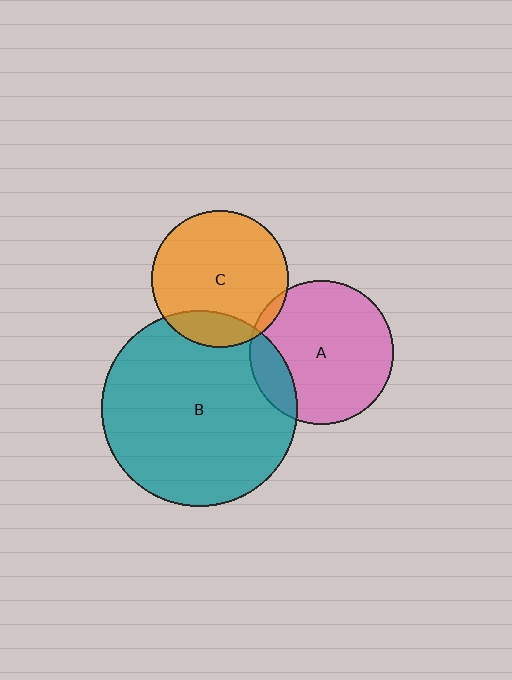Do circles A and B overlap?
Yes.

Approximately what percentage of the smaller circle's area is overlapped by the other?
Approximately 15%.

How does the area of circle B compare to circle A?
Approximately 1.8 times.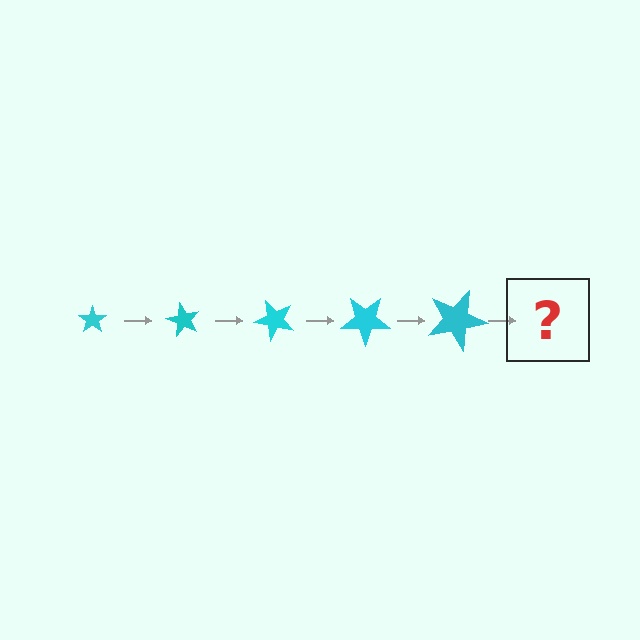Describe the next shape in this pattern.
It should be a star, larger than the previous one and rotated 300 degrees from the start.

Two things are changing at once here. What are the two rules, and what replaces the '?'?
The two rules are that the star grows larger each step and it rotates 60 degrees each step. The '?' should be a star, larger than the previous one and rotated 300 degrees from the start.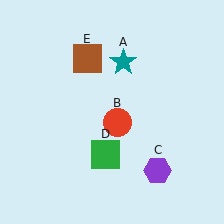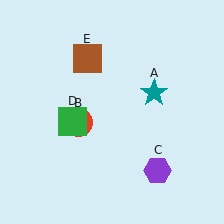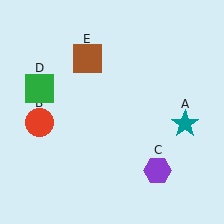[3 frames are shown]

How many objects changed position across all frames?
3 objects changed position: teal star (object A), red circle (object B), green square (object D).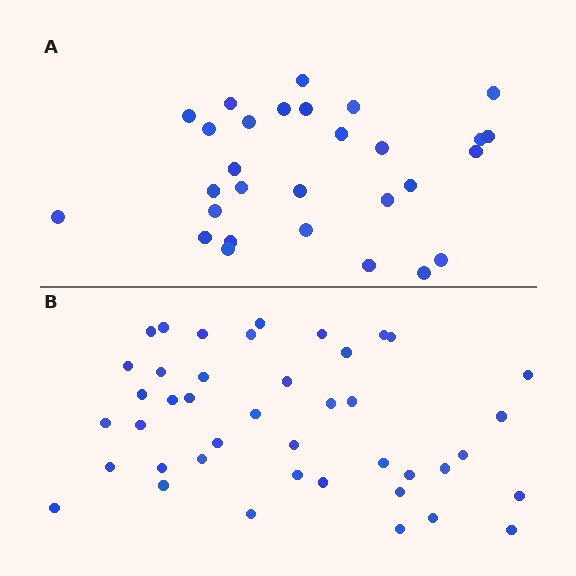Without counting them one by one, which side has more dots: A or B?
Region B (the bottom region) has more dots.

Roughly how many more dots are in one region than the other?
Region B has approximately 15 more dots than region A.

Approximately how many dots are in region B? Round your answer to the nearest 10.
About 40 dots. (The exact count is 42, which rounds to 40.)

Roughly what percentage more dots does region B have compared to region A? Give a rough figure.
About 45% more.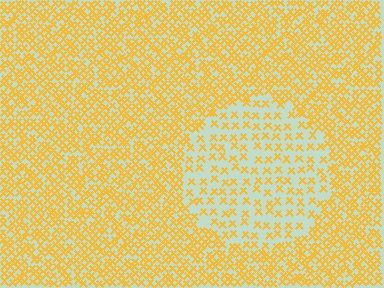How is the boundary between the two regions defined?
The boundary is defined by a change in element density (approximately 2.2x ratio). All elements are the same color, size, and shape.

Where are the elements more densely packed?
The elements are more densely packed outside the circle boundary.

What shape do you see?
I see a circle.